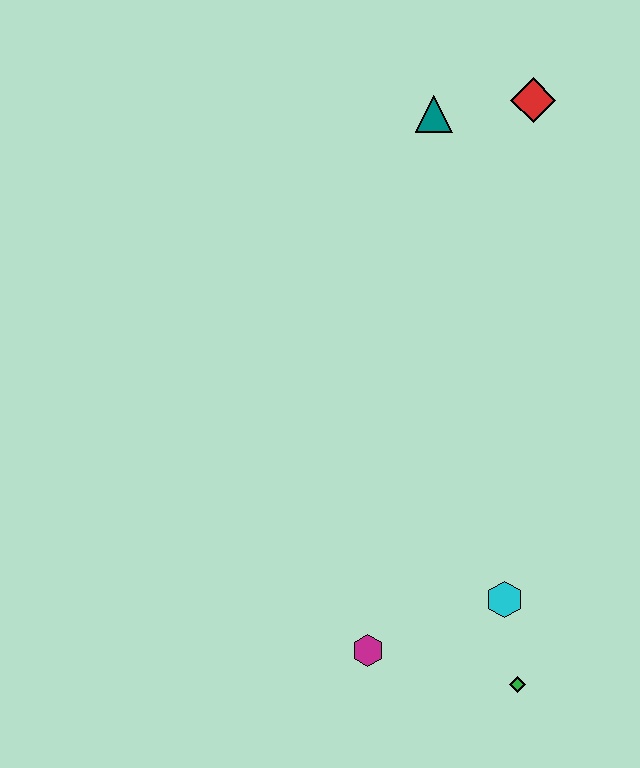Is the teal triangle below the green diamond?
No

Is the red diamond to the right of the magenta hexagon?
Yes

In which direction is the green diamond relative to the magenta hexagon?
The green diamond is to the right of the magenta hexagon.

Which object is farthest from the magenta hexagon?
The red diamond is farthest from the magenta hexagon.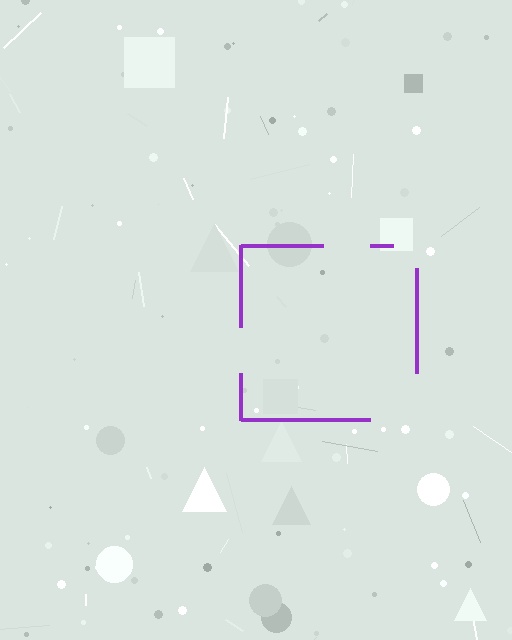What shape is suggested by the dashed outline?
The dashed outline suggests a square.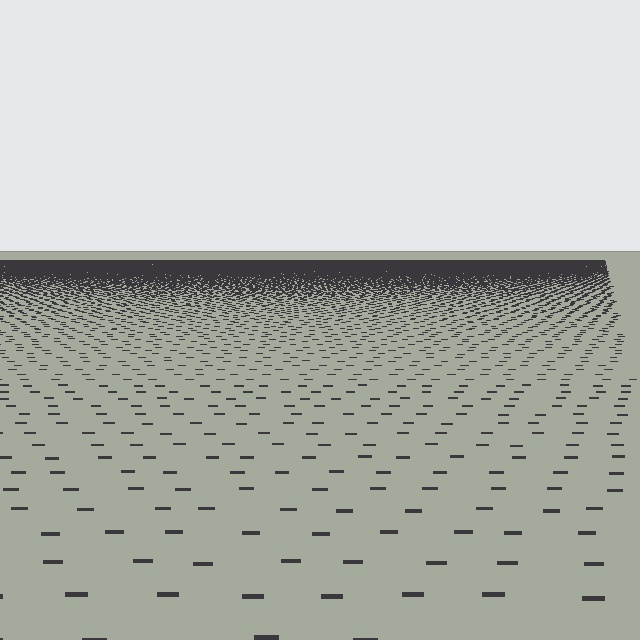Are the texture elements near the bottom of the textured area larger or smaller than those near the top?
Larger. Near the bottom, elements are closer to the viewer and appear at a bigger on-screen size.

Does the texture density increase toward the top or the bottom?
Density increases toward the top.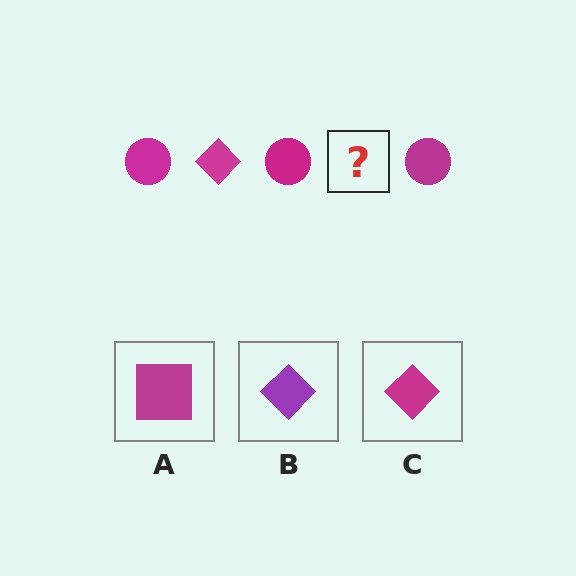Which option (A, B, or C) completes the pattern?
C.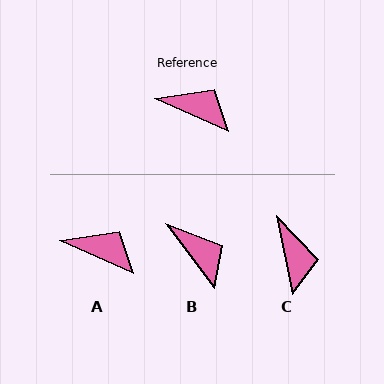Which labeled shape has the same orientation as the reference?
A.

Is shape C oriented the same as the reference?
No, it is off by about 54 degrees.